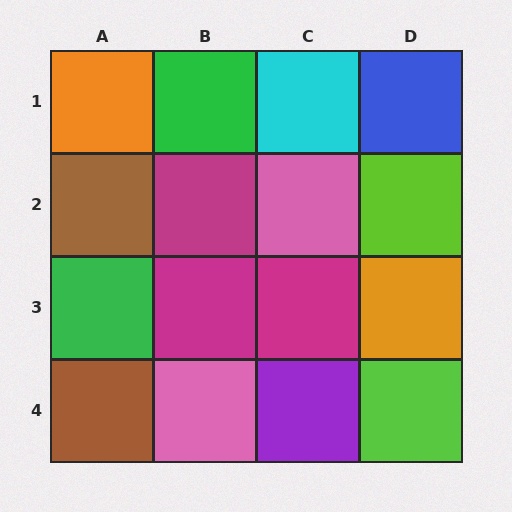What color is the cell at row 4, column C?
Purple.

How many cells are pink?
2 cells are pink.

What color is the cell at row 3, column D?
Orange.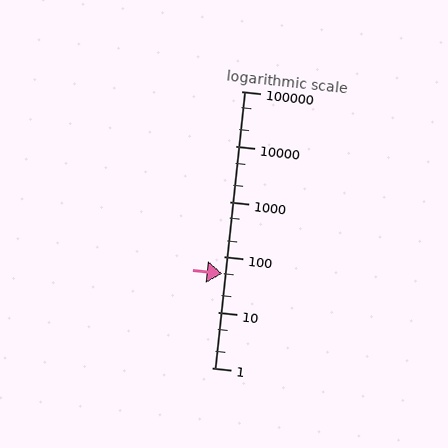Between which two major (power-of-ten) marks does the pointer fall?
The pointer is between 10 and 100.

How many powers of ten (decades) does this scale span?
The scale spans 5 decades, from 1 to 100000.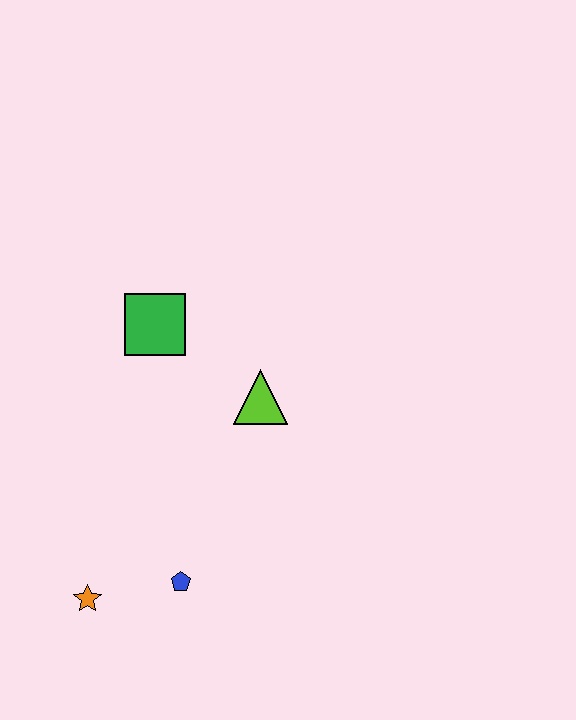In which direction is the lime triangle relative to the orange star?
The lime triangle is above the orange star.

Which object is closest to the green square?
The lime triangle is closest to the green square.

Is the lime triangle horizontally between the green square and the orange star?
No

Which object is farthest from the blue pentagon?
The green square is farthest from the blue pentagon.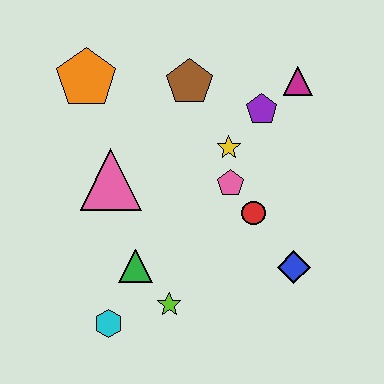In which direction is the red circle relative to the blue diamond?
The red circle is above the blue diamond.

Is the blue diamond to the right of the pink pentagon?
Yes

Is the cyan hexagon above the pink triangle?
No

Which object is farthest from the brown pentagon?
The cyan hexagon is farthest from the brown pentagon.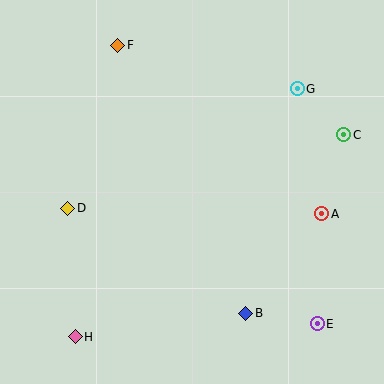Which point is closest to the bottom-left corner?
Point H is closest to the bottom-left corner.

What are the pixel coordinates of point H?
Point H is at (75, 337).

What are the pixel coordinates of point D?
Point D is at (68, 209).